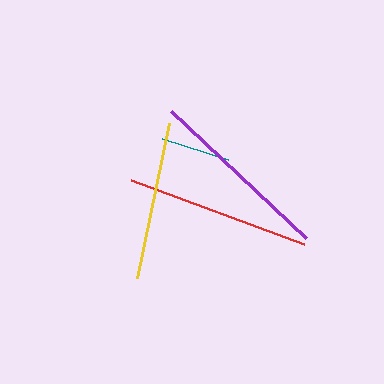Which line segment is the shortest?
The teal line is the shortest at approximately 69 pixels.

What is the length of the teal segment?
The teal segment is approximately 69 pixels long.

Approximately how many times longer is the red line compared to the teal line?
The red line is approximately 2.7 times the length of the teal line.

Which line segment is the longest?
The purple line is the longest at approximately 186 pixels.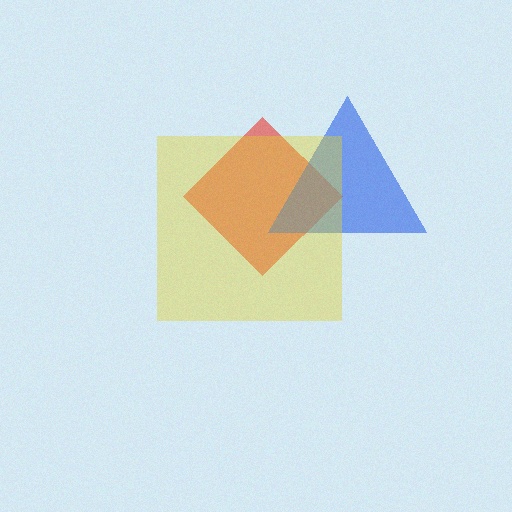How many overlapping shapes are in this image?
There are 3 overlapping shapes in the image.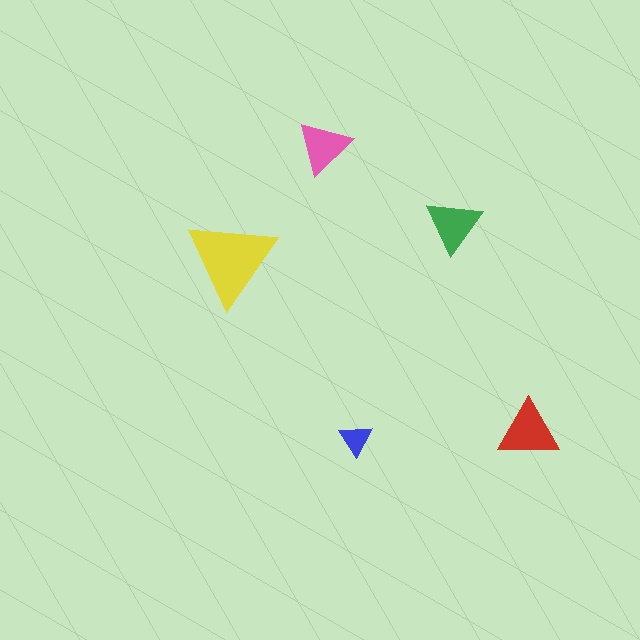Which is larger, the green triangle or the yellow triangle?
The yellow one.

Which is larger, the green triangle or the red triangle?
The red one.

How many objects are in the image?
There are 5 objects in the image.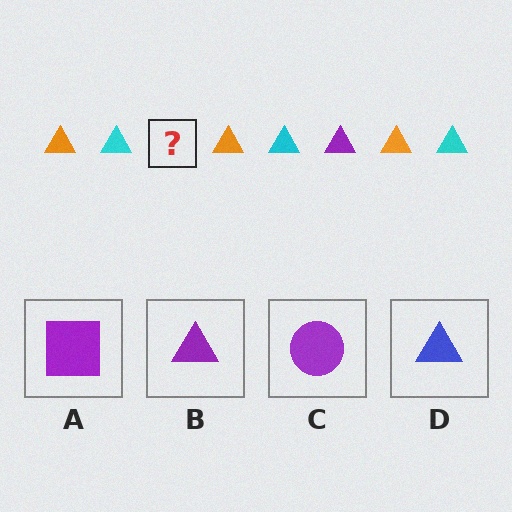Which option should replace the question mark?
Option B.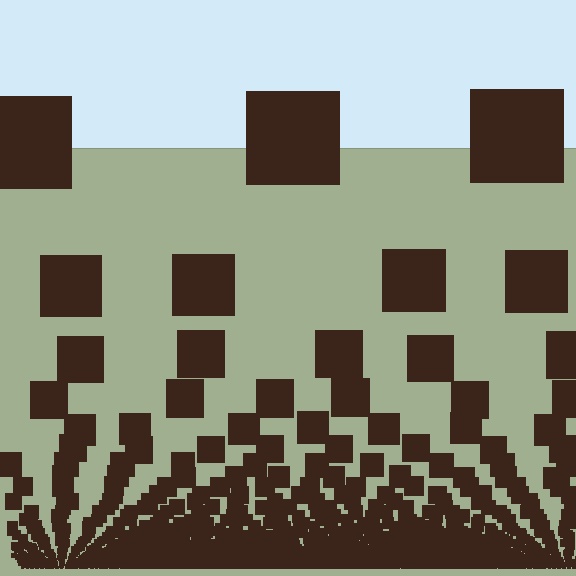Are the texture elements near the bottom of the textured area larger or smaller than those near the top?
Smaller. The gradient is inverted — elements near the bottom are smaller and denser.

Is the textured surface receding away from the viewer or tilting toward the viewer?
The surface appears to tilt toward the viewer. Texture elements get larger and sparser toward the top.